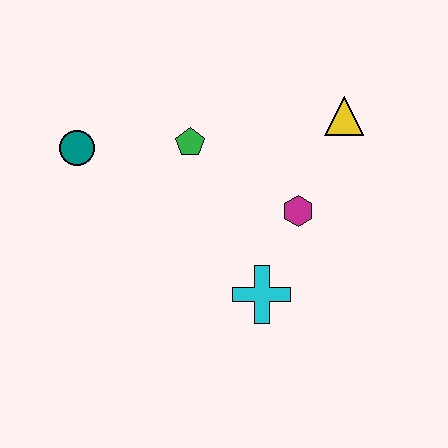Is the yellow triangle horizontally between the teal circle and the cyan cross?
No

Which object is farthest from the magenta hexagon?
The teal circle is farthest from the magenta hexagon.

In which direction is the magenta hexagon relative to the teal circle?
The magenta hexagon is to the right of the teal circle.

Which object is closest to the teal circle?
The green pentagon is closest to the teal circle.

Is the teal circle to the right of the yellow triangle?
No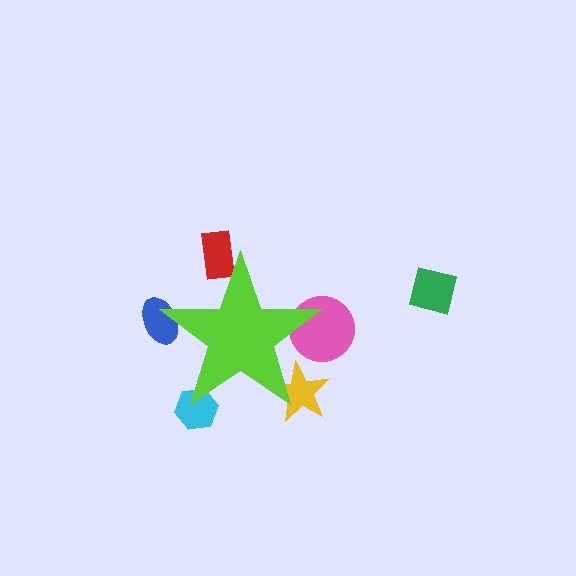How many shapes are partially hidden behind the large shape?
5 shapes are partially hidden.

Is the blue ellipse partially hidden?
Yes, the blue ellipse is partially hidden behind the lime star.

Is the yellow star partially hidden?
Yes, the yellow star is partially hidden behind the lime star.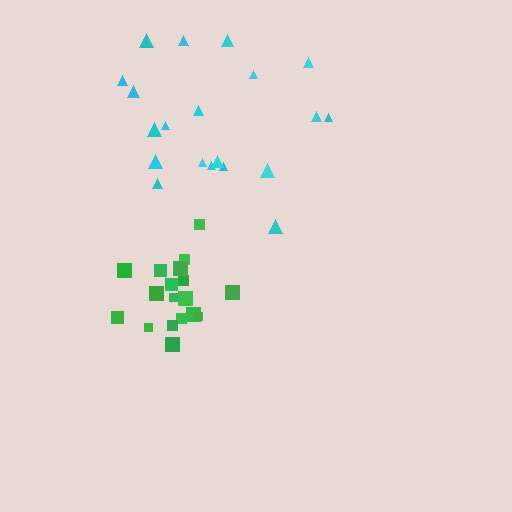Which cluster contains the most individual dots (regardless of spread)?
Cyan (20).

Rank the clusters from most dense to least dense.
green, cyan.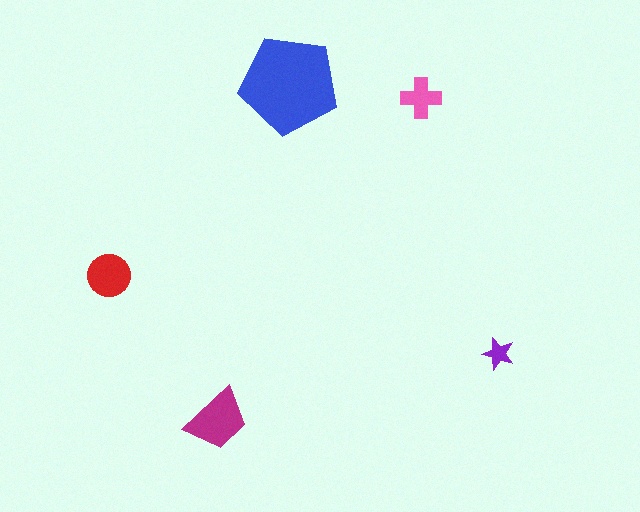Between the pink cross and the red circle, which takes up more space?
The red circle.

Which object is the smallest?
The purple star.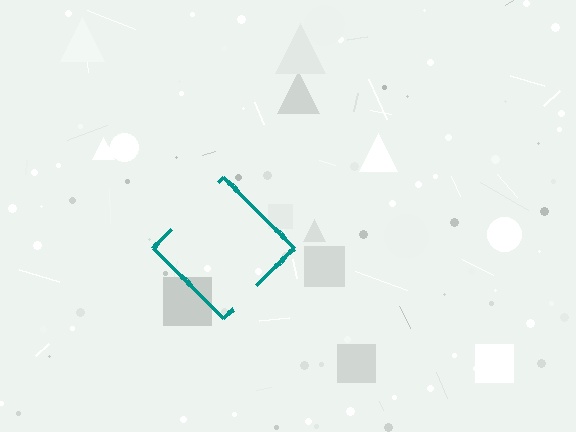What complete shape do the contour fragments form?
The contour fragments form a diamond.